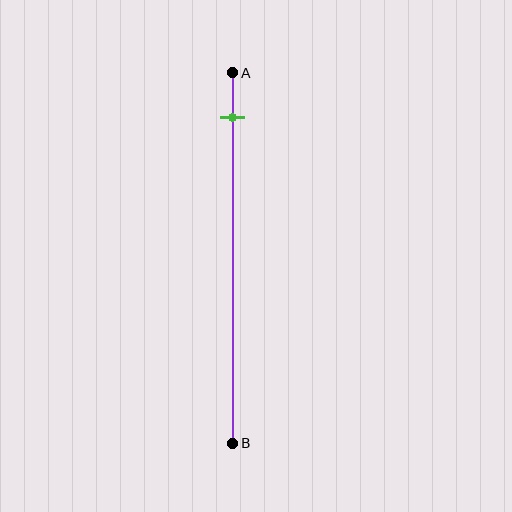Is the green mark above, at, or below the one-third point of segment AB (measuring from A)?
The green mark is above the one-third point of segment AB.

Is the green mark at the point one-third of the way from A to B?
No, the mark is at about 10% from A, not at the 33% one-third point.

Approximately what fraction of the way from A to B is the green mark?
The green mark is approximately 10% of the way from A to B.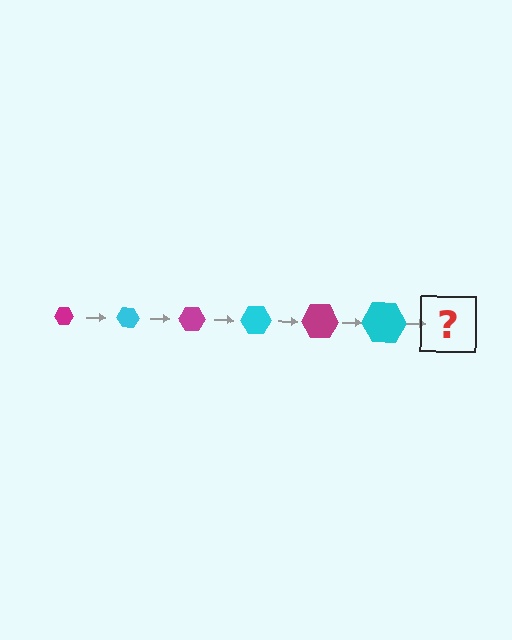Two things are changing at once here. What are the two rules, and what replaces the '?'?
The two rules are that the hexagon grows larger each step and the color cycles through magenta and cyan. The '?' should be a magenta hexagon, larger than the previous one.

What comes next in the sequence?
The next element should be a magenta hexagon, larger than the previous one.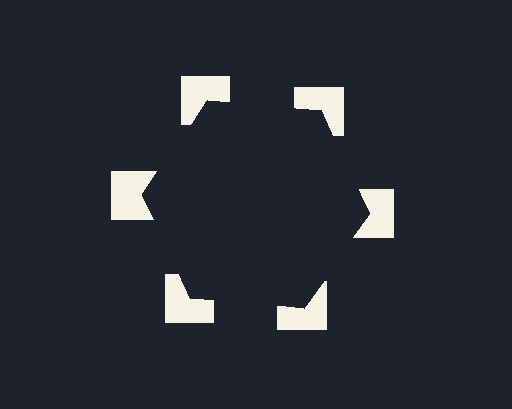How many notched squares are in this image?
There are 6 — one at each vertex of the illusory hexagon.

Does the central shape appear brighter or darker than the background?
It typically appears slightly darker than the background, even though no actual brightness change is drawn.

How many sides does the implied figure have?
6 sides.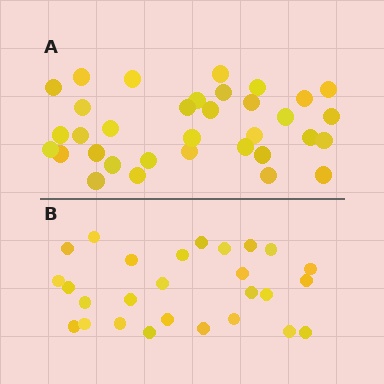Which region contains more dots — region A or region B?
Region A (the top region) has more dots.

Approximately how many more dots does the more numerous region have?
Region A has roughly 8 or so more dots than region B.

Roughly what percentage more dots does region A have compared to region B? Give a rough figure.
About 25% more.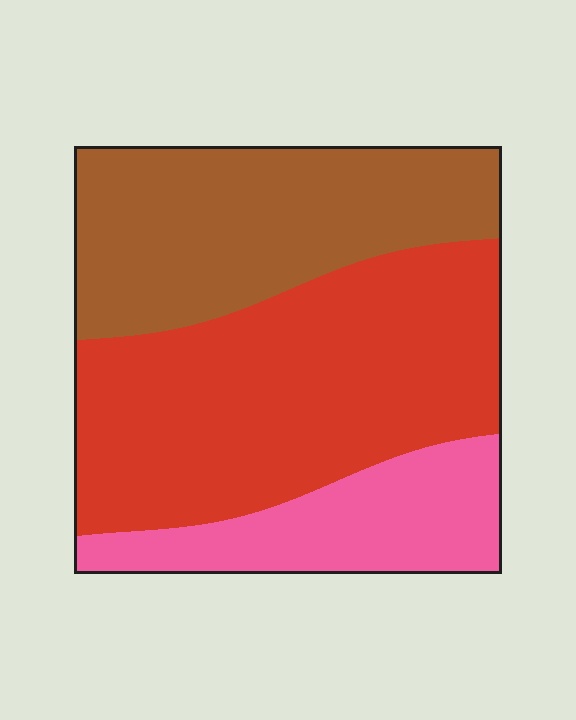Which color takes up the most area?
Red, at roughly 45%.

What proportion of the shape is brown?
Brown covers around 35% of the shape.